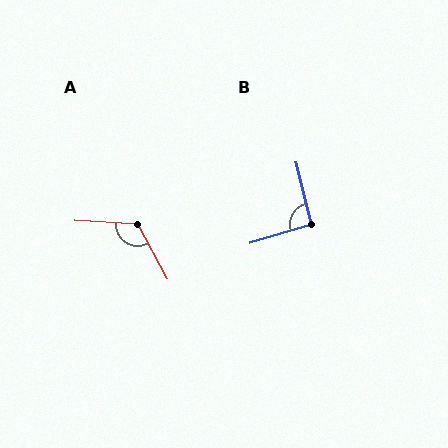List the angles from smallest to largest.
B (93°), A (122°).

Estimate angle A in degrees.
Approximately 122 degrees.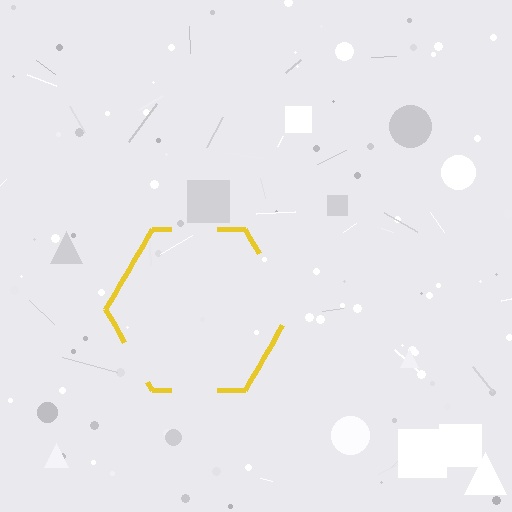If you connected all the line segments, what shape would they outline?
They would outline a hexagon.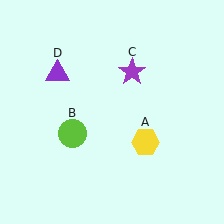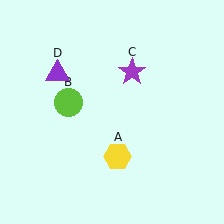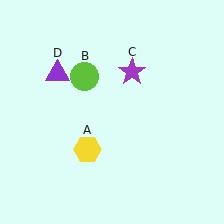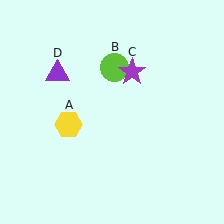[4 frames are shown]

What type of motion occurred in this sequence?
The yellow hexagon (object A), lime circle (object B) rotated clockwise around the center of the scene.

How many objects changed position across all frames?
2 objects changed position: yellow hexagon (object A), lime circle (object B).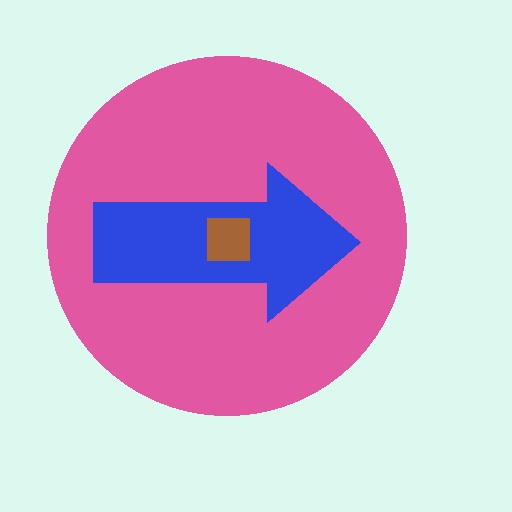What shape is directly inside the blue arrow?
The brown square.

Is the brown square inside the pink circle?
Yes.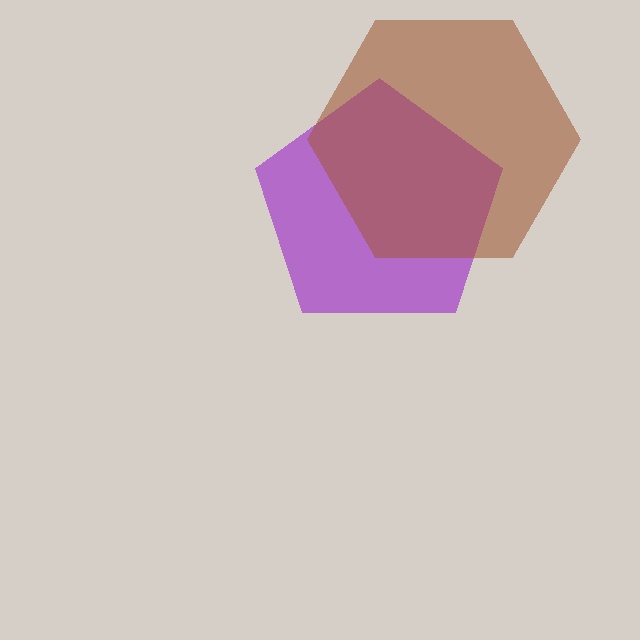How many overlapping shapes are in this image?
There are 2 overlapping shapes in the image.